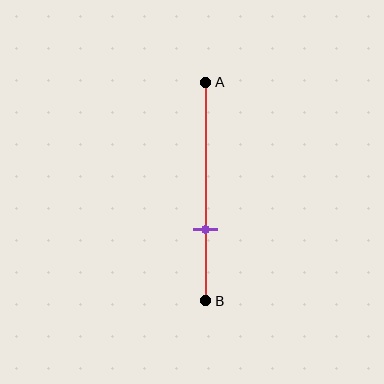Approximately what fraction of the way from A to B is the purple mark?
The purple mark is approximately 65% of the way from A to B.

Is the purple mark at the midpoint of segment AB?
No, the mark is at about 65% from A, not at the 50% midpoint.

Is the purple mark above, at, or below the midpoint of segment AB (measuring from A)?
The purple mark is below the midpoint of segment AB.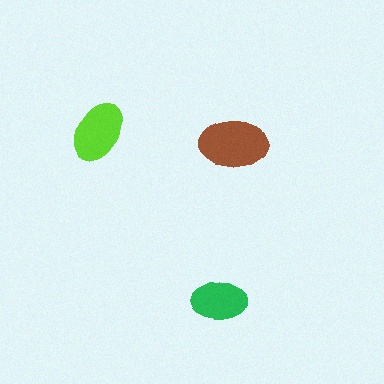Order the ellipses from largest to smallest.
the brown one, the lime one, the green one.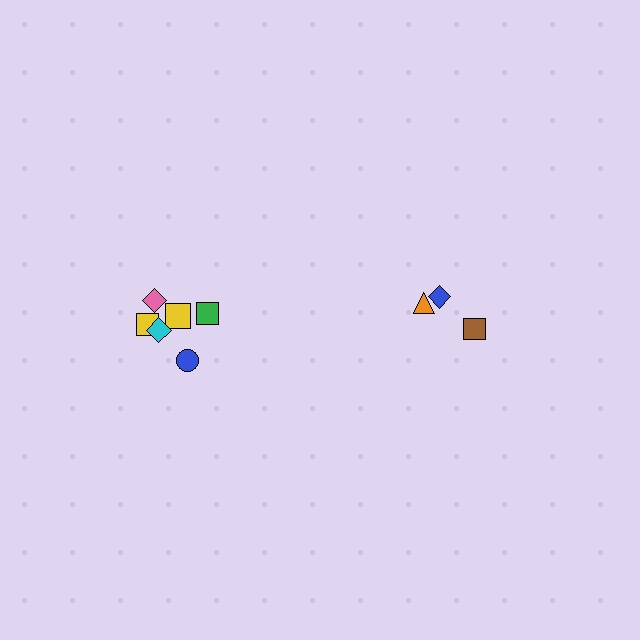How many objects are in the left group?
There are 6 objects.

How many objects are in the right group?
There are 3 objects.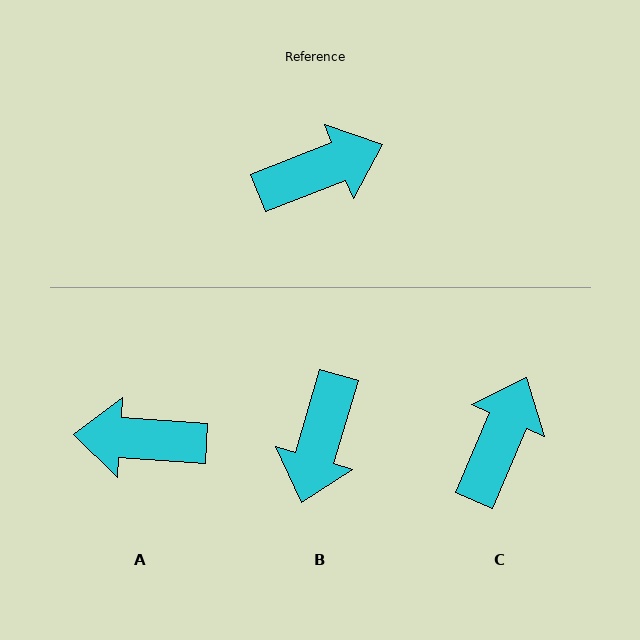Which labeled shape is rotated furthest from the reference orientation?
A, about 155 degrees away.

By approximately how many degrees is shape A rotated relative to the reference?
Approximately 155 degrees counter-clockwise.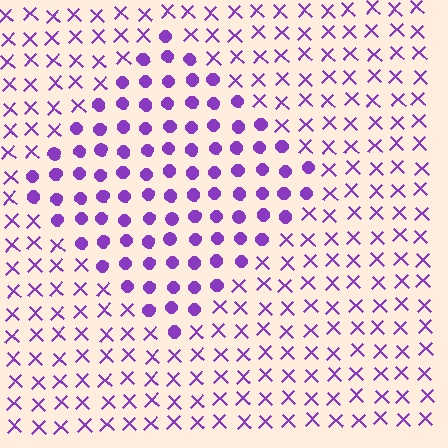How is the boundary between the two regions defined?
The boundary is defined by a change in element shape: circles inside vs. X marks outside. All elements share the same color and spacing.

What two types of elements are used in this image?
The image uses circles inside the diamond region and X marks outside it.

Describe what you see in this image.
The image is filled with small purple elements arranged in a uniform grid. A diamond-shaped region contains circles, while the surrounding area contains X marks. The boundary is defined purely by the change in element shape.